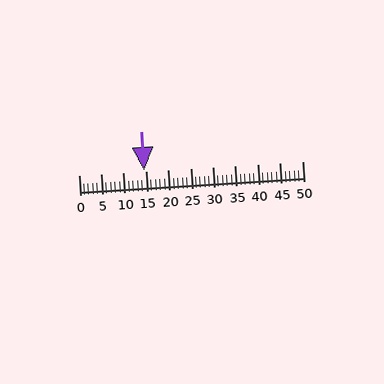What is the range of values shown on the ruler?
The ruler shows values from 0 to 50.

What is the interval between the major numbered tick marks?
The major tick marks are spaced 5 units apart.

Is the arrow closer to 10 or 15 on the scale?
The arrow is closer to 15.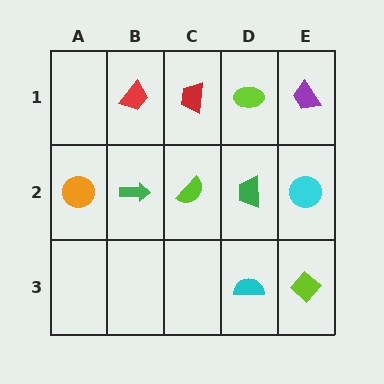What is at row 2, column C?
A lime semicircle.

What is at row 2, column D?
A green trapezoid.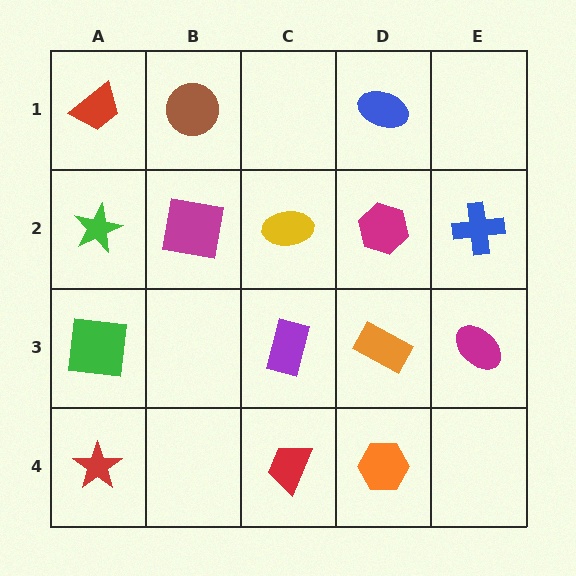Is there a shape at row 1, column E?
No, that cell is empty.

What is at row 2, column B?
A magenta square.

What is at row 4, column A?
A red star.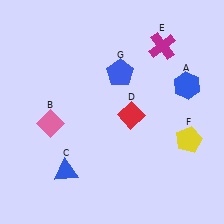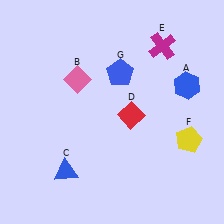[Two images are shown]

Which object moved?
The pink diamond (B) moved up.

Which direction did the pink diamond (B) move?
The pink diamond (B) moved up.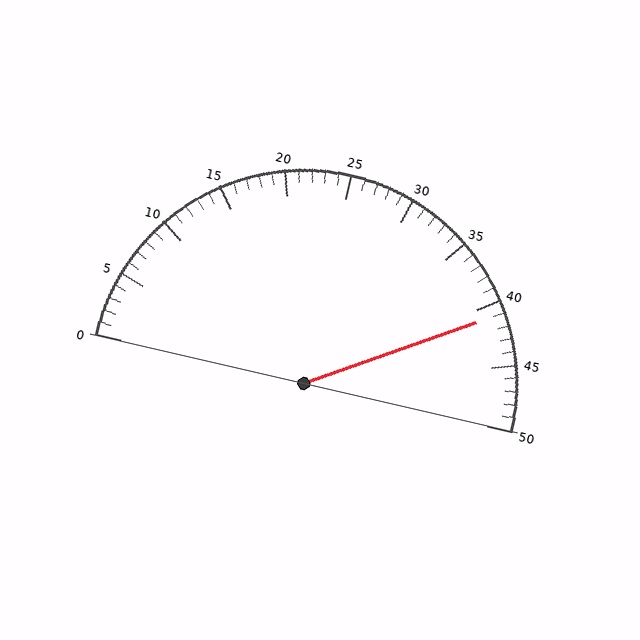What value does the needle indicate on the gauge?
The needle indicates approximately 41.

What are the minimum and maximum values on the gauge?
The gauge ranges from 0 to 50.